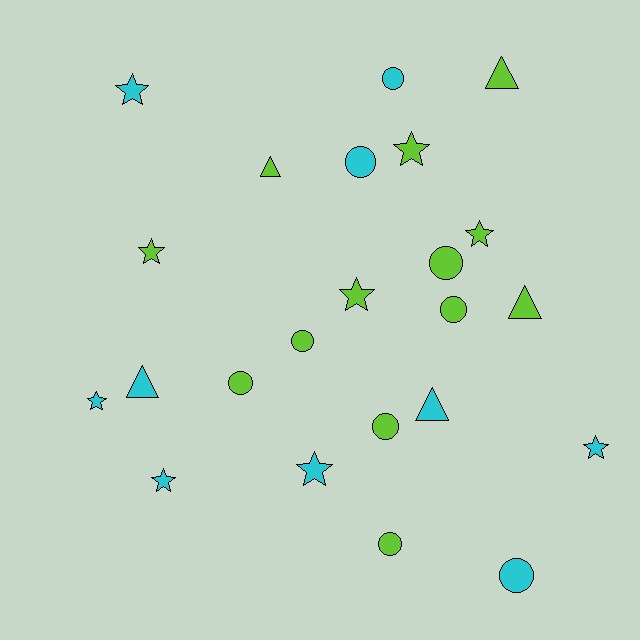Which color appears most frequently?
Lime, with 13 objects.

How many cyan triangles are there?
There are 2 cyan triangles.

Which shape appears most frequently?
Star, with 9 objects.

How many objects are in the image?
There are 23 objects.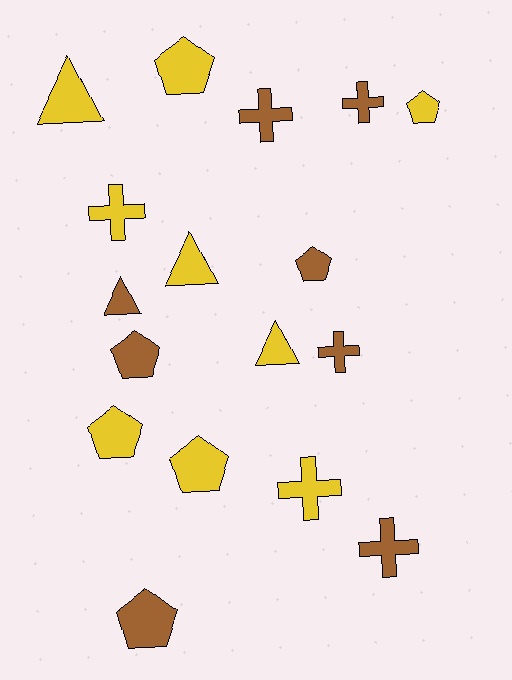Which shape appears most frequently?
Pentagon, with 7 objects.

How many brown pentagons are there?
There are 3 brown pentagons.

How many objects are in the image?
There are 17 objects.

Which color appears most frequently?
Yellow, with 9 objects.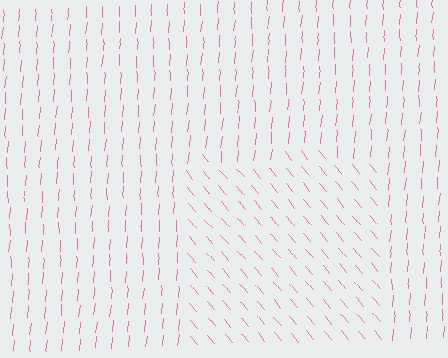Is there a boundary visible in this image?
Yes, there is a texture boundary formed by a change in line orientation.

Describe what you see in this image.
The image is filled with small pink line segments. A rectangle region in the image has lines oriented differently from the surrounding lines, creating a visible texture boundary.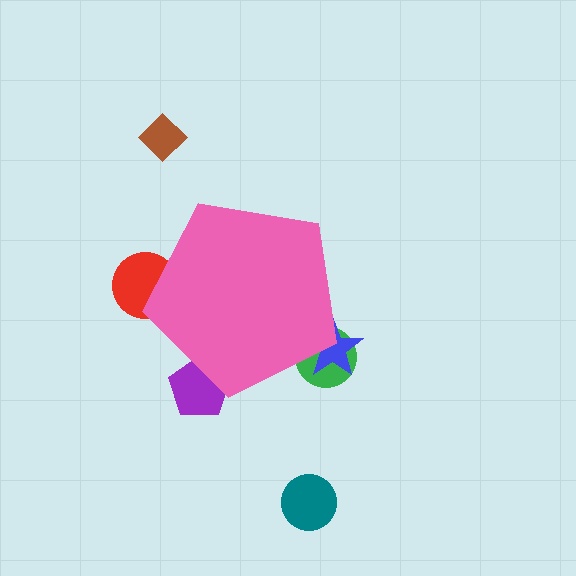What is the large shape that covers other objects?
A pink pentagon.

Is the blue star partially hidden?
Yes, the blue star is partially hidden behind the pink pentagon.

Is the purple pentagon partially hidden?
Yes, the purple pentagon is partially hidden behind the pink pentagon.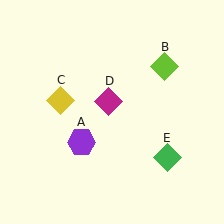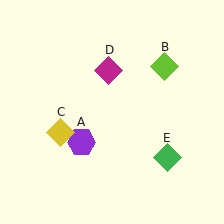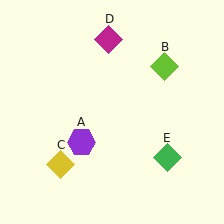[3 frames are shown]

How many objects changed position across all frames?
2 objects changed position: yellow diamond (object C), magenta diamond (object D).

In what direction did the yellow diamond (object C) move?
The yellow diamond (object C) moved down.